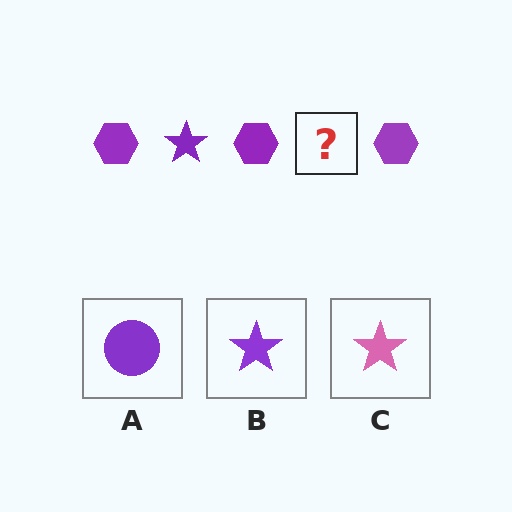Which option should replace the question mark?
Option B.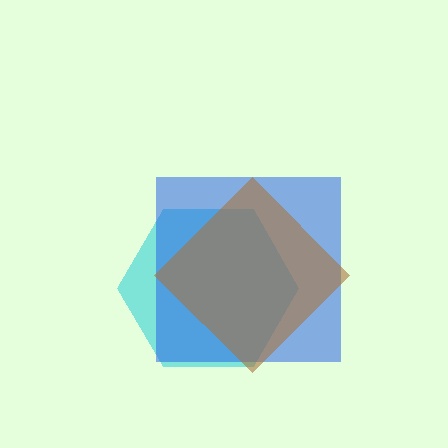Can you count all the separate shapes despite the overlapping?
Yes, there are 3 separate shapes.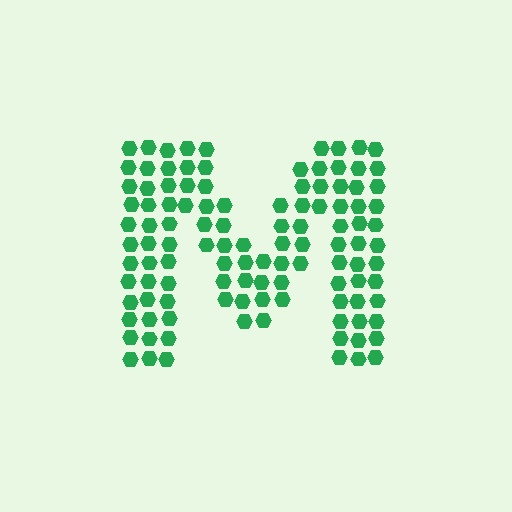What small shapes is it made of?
It is made of small hexagons.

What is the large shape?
The large shape is the letter M.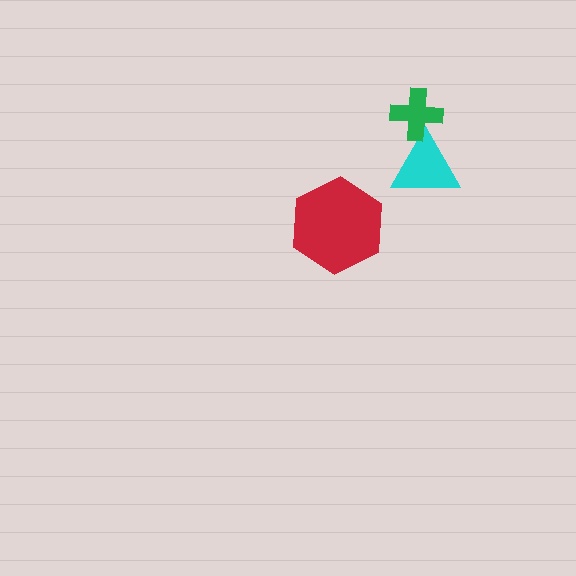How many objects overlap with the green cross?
1 object overlaps with the green cross.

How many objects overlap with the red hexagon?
0 objects overlap with the red hexagon.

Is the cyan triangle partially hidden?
Yes, it is partially covered by another shape.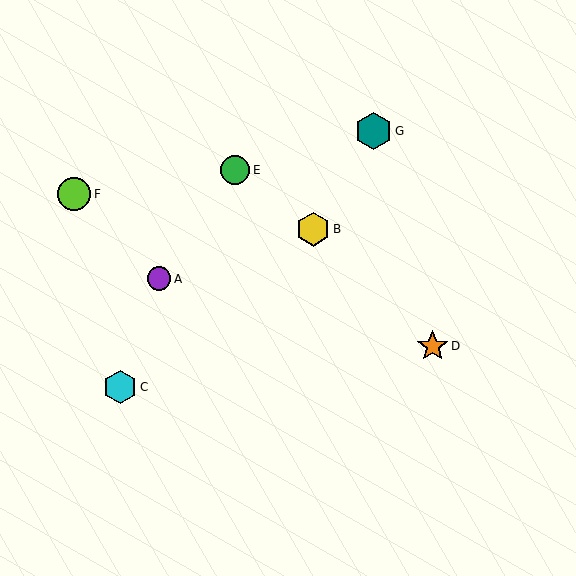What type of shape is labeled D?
Shape D is an orange star.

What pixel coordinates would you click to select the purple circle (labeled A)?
Click at (159, 279) to select the purple circle A.